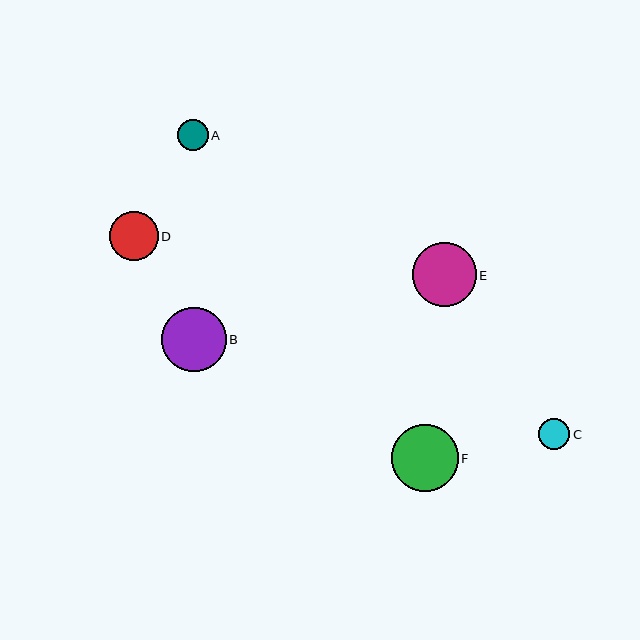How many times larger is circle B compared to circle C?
Circle B is approximately 2.1 times the size of circle C.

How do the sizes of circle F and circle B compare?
Circle F and circle B are approximately the same size.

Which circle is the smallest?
Circle C is the smallest with a size of approximately 31 pixels.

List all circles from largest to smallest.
From largest to smallest: F, B, E, D, A, C.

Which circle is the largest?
Circle F is the largest with a size of approximately 67 pixels.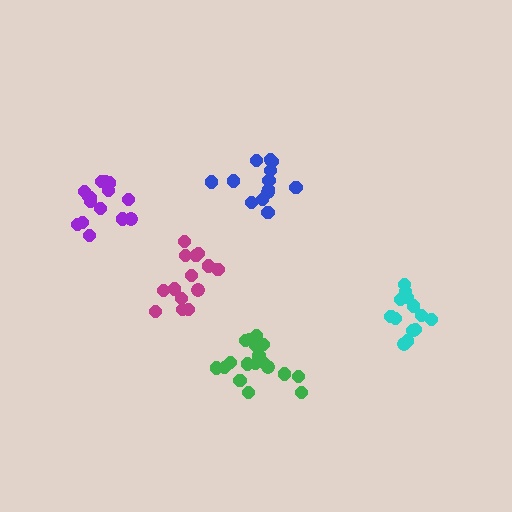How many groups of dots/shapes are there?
There are 5 groups.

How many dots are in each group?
Group 1: 13 dots, Group 2: 13 dots, Group 3: 18 dots, Group 4: 14 dots, Group 5: 16 dots (74 total).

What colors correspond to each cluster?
The clusters are colored: cyan, blue, green, magenta, purple.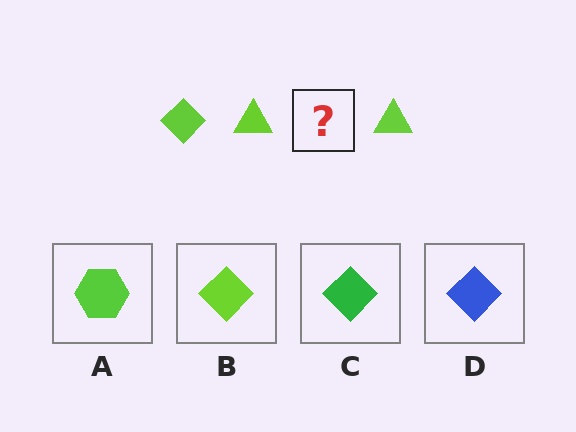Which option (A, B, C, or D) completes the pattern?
B.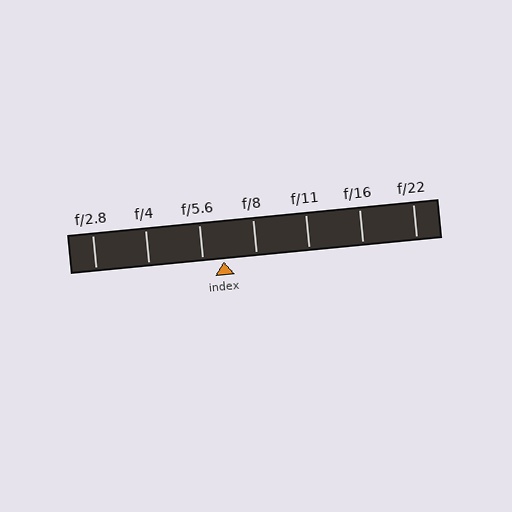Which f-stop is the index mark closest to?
The index mark is closest to f/5.6.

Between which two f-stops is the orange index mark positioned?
The index mark is between f/5.6 and f/8.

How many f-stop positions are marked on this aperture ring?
There are 7 f-stop positions marked.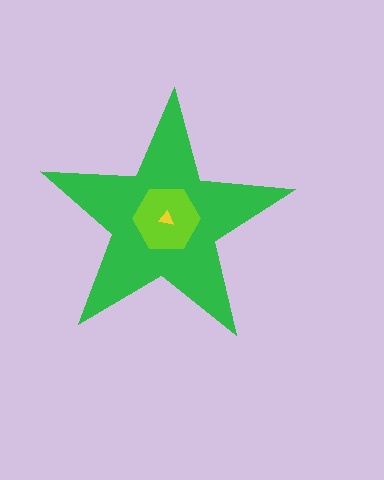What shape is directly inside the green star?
The lime hexagon.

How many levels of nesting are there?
3.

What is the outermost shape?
The green star.